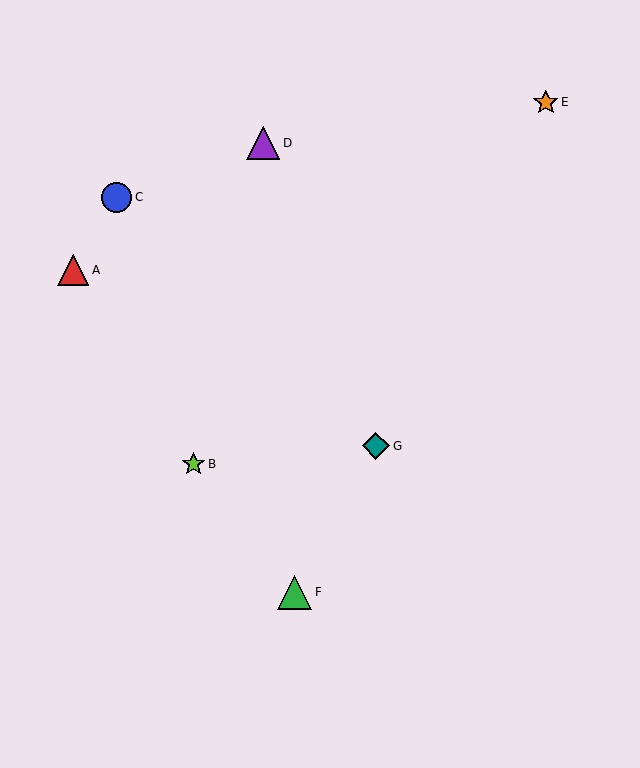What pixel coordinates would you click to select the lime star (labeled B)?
Click at (193, 464) to select the lime star B.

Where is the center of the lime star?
The center of the lime star is at (193, 464).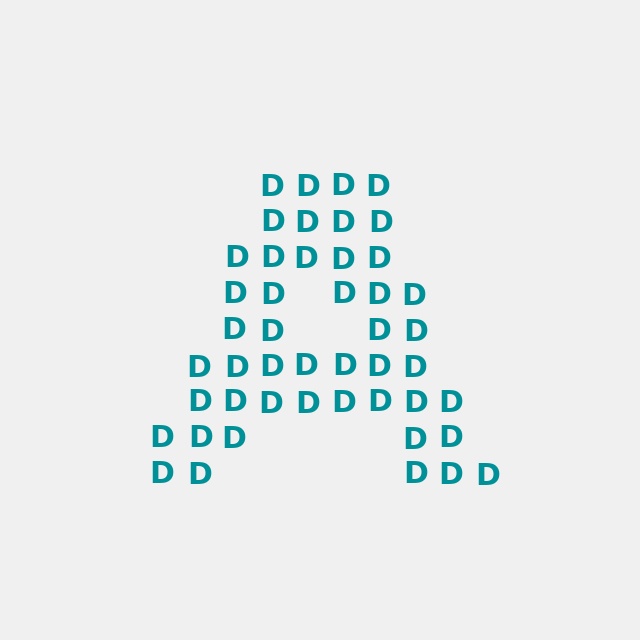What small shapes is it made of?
It is made of small letter D's.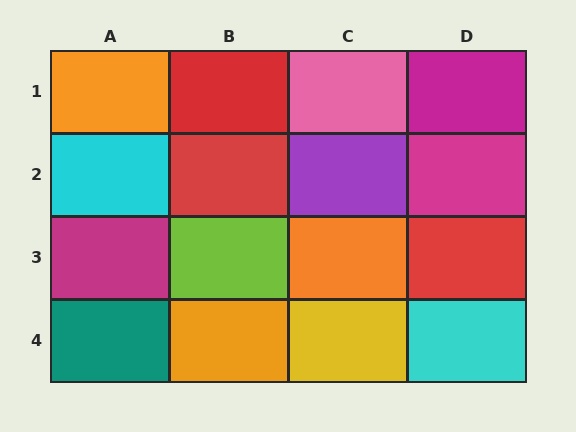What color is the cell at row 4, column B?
Orange.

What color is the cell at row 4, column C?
Yellow.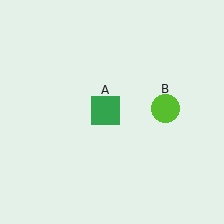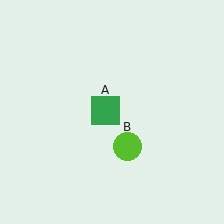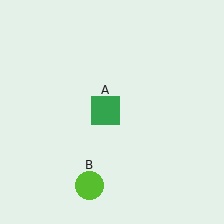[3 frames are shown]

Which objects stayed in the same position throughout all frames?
Green square (object A) remained stationary.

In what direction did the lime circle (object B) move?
The lime circle (object B) moved down and to the left.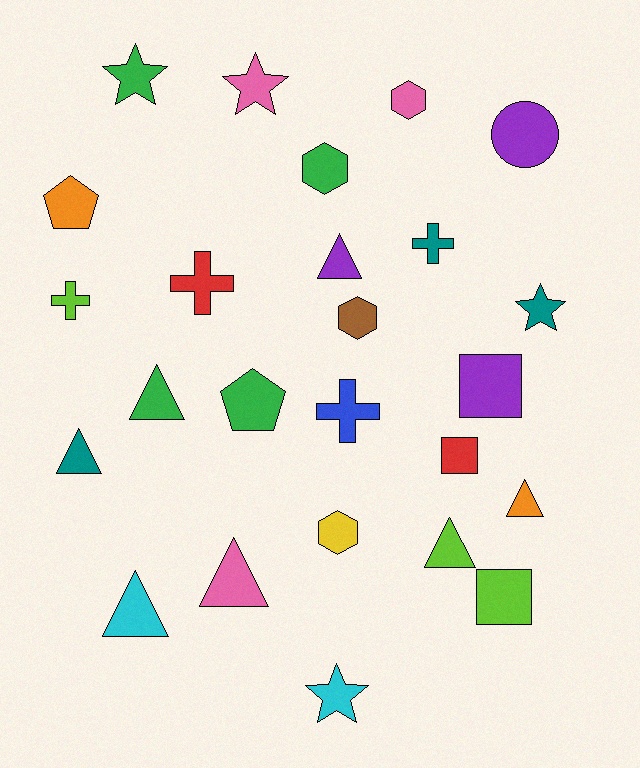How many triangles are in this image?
There are 7 triangles.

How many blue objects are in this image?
There is 1 blue object.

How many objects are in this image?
There are 25 objects.